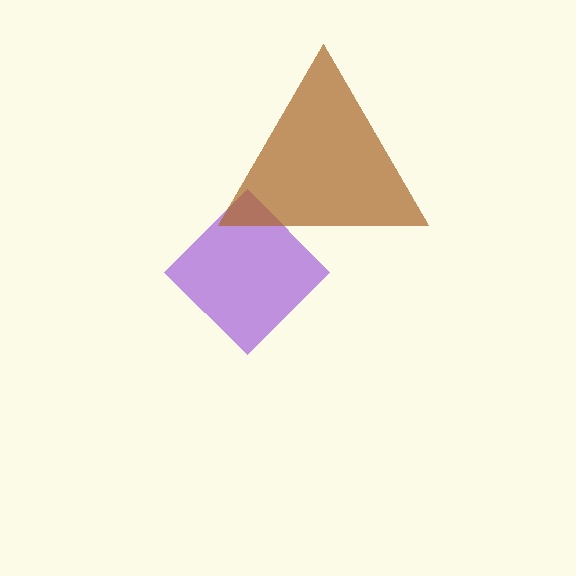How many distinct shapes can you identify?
There are 2 distinct shapes: a purple diamond, a brown triangle.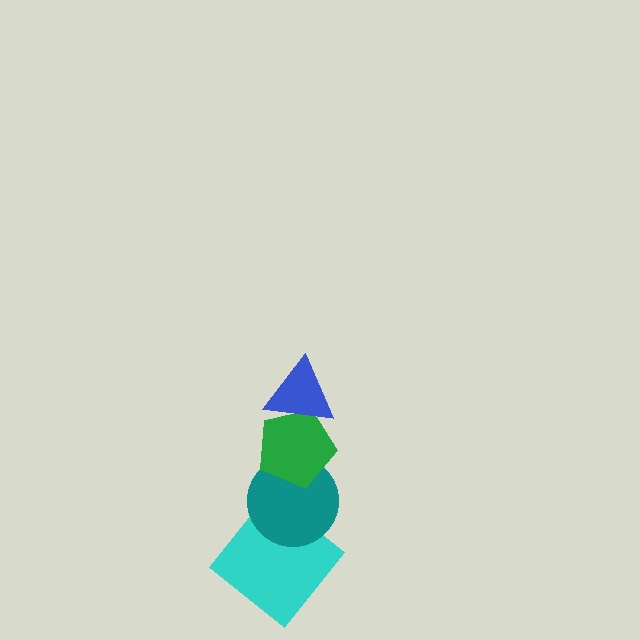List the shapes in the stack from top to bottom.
From top to bottom: the blue triangle, the green pentagon, the teal circle, the cyan diamond.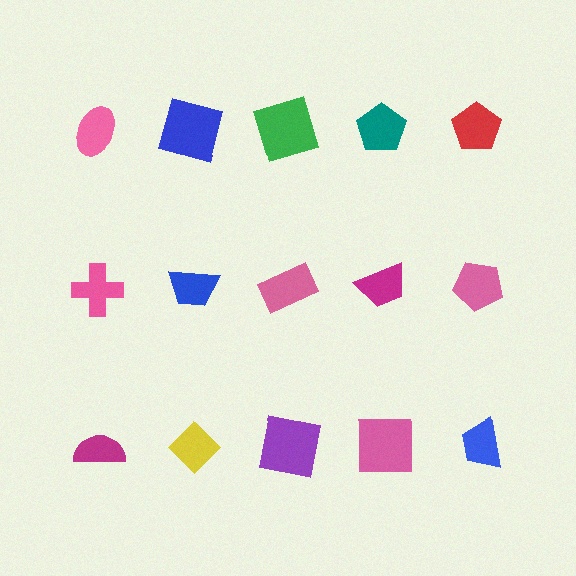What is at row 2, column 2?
A blue trapezoid.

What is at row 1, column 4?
A teal pentagon.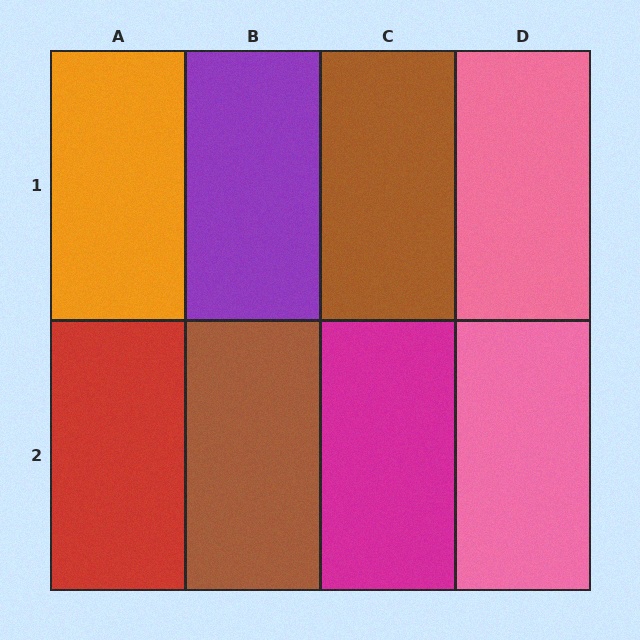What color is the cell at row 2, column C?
Magenta.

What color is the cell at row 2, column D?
Pink.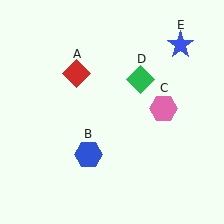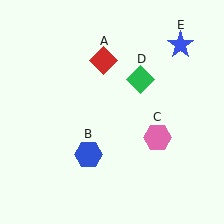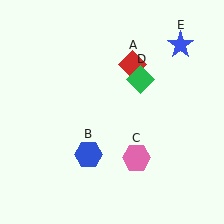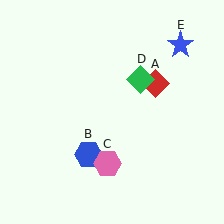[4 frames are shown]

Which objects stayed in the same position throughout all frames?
Blue hexagon (object B) and green diamond (object D) and blue star (object E) remained stationary.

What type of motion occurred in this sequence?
The red diamond (object A), pink hexagon (object C) rotated clockwise around the center of the scene.